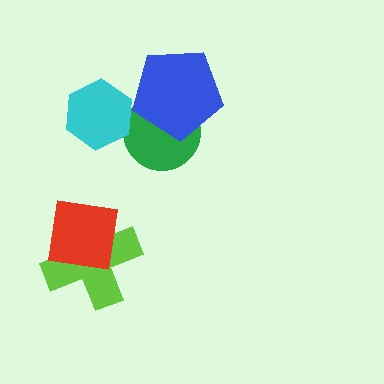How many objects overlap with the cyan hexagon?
1 object overlaps with the cyan hexagon.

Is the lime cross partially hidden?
Yes, it is partially covered by another shape.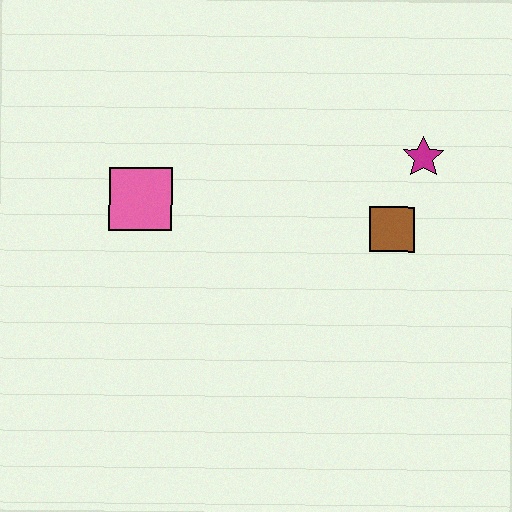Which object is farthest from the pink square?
The magenta star is farthest from the pink square.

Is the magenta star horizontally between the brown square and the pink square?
No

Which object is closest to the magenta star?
The brown square is closest to the magenta star.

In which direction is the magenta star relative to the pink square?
The magenta star is to the right of the pink square.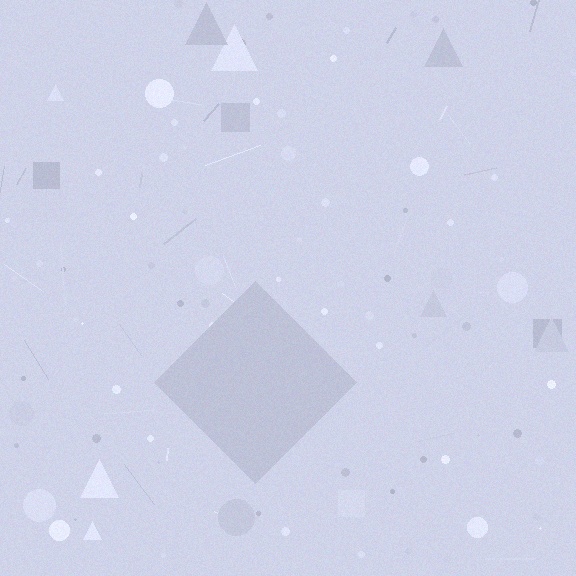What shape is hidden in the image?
A diamond is hidden in the image.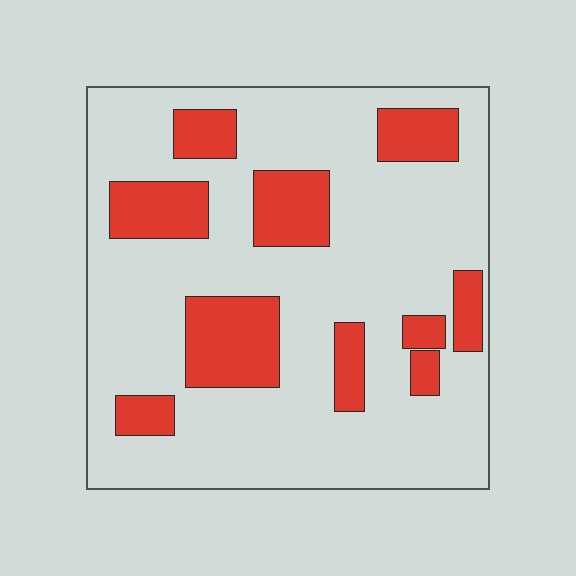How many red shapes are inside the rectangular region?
10.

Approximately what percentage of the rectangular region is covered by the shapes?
Approximately 25%.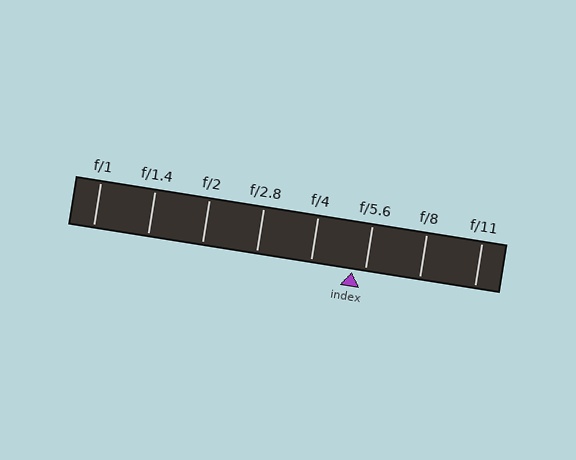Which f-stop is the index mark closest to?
The index mark is closest to f/5.6.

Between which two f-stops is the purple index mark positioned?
The index mark is between f/4 and f/5.6.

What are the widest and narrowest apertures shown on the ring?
The widest aperture shown is f/1 and the narrowest is f/11.